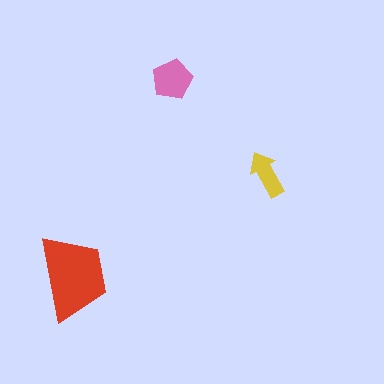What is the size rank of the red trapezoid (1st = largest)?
1st.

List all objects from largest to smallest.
The red trapezoid, the pink pentagon, the yellow arrow.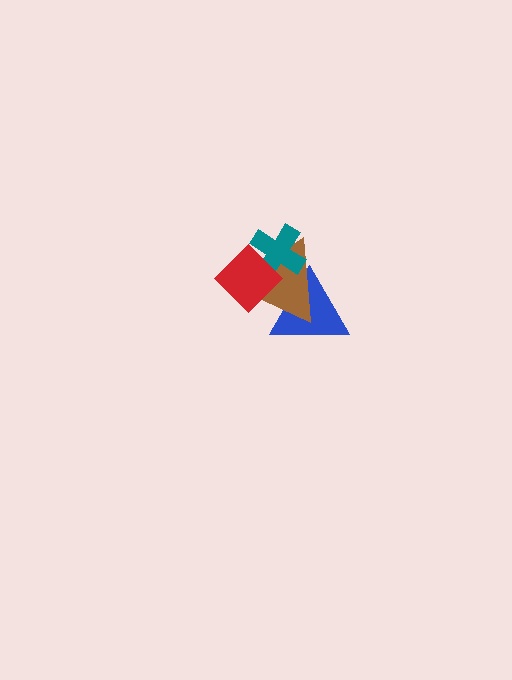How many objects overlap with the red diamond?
3 objects overlap with the red diamond.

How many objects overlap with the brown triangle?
3 objects overlap with the brown triangle.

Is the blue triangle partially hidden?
Yes, it is partially covered by another shape.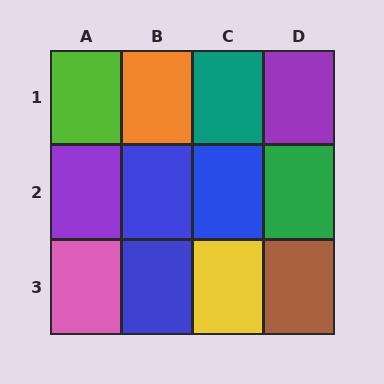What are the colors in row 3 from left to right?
Pink, blue, yellow, brown.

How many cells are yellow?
1 cell is yellow.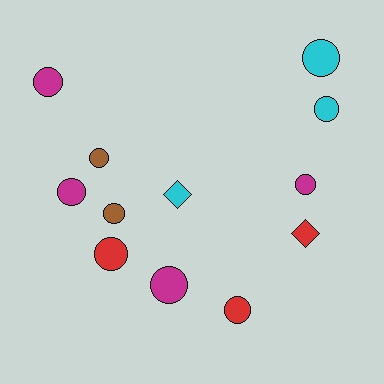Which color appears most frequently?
Magenta, with 4 objects.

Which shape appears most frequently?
Circle, with 10 objects.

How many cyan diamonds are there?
There is 1 cyan diamond.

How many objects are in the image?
There are 12 objects.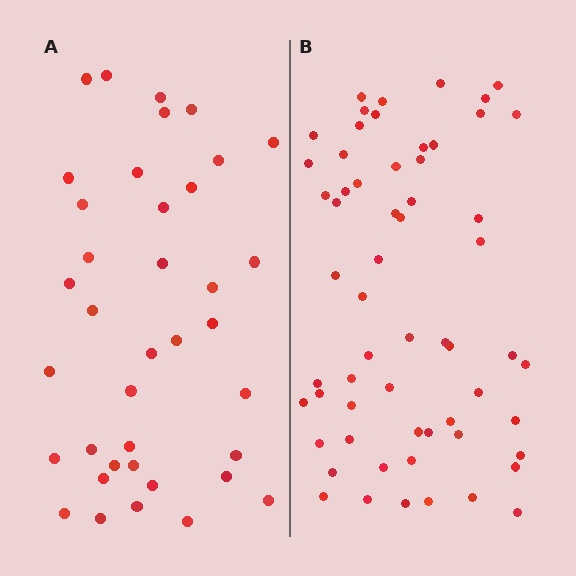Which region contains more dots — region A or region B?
Region B (the right region) has more dots.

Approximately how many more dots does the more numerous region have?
Region B has approximately 20 more dots than region A.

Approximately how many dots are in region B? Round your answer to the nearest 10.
About 60 dots.